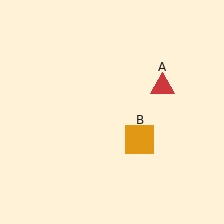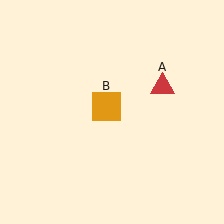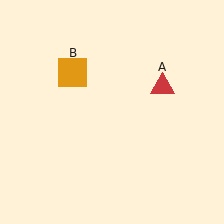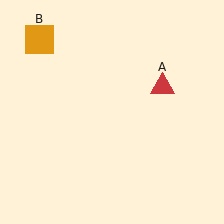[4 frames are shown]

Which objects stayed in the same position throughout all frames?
Red triangle (object A) remained stationary.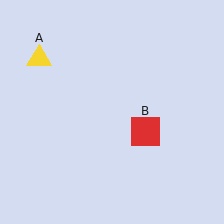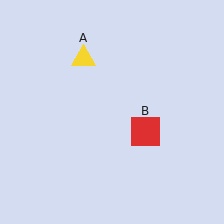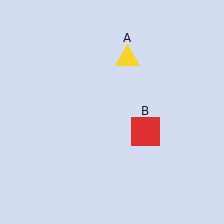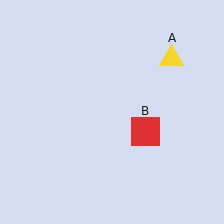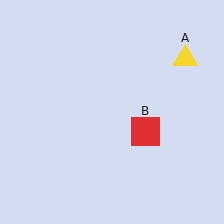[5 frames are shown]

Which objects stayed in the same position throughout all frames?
Red square (object B) remained stationary.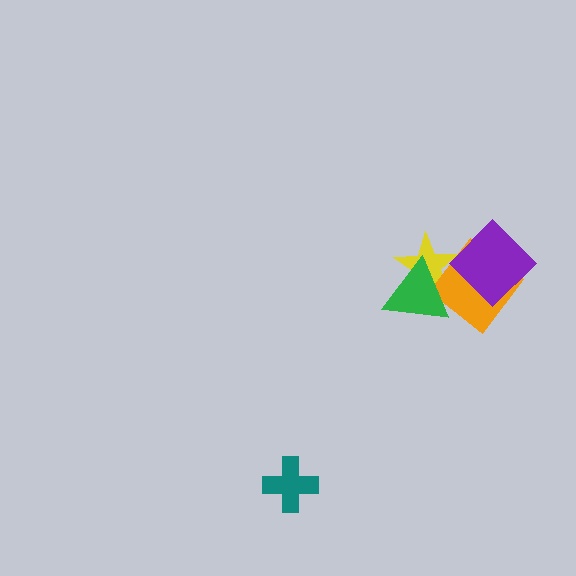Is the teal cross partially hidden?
No, no other shape covers it.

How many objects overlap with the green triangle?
2 objects overlap with the green triangle.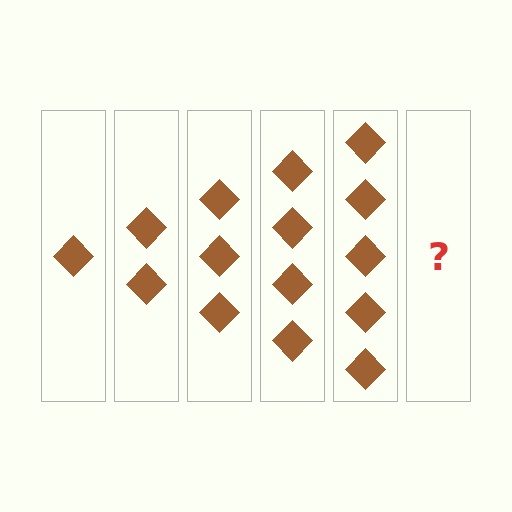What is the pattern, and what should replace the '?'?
The pattern is that each step adds one more diamond. The '?' should be 6 diamonds.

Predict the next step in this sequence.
The next step is 6 diamonds.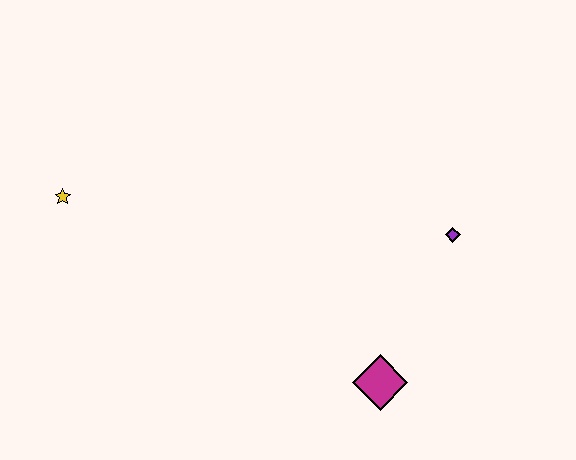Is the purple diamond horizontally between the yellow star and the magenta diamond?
No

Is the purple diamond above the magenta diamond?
Yes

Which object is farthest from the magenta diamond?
The yellow star is farthest from the magenta diamond.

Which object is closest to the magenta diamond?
The purple diamond is closest to the magenta diamond.